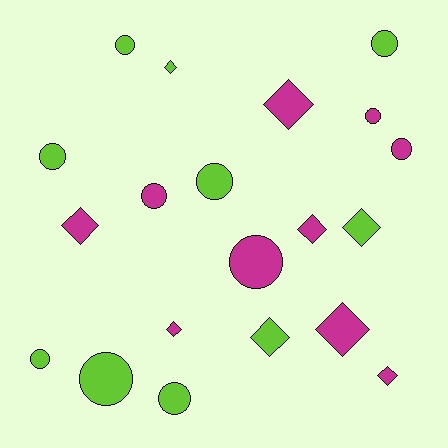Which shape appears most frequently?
Circle, with 11 objects.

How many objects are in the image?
There are 20 objects.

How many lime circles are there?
There are 7 lime circles.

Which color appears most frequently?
Magenta, with 10 objects.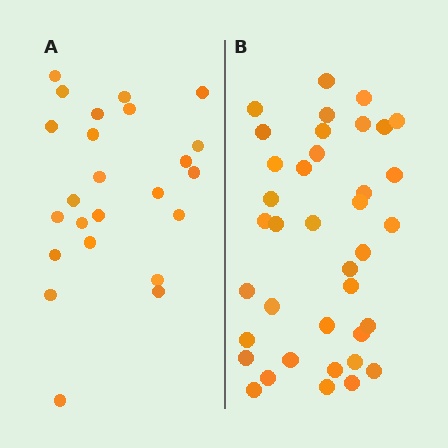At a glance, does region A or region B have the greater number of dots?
Region B (the right region) has more dots.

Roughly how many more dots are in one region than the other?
Region B has approximately 15 more dots than region A.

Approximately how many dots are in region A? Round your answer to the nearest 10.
About 20 dots. (The exact count is 24, which rounds to 20.)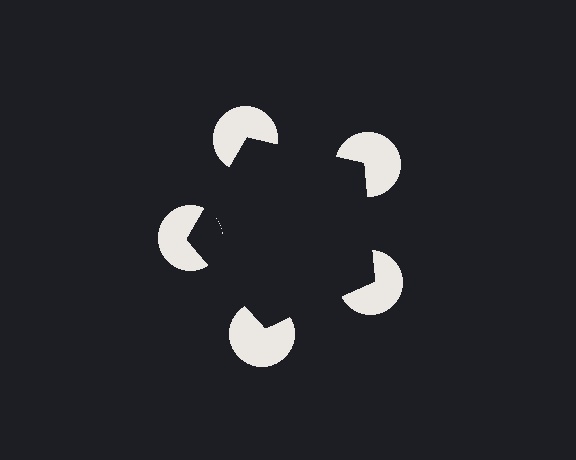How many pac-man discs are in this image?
There are 5 — one at each vertex of the illusory pentagon.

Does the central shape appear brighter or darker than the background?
It typically appears slightly darker than the background, even though no actual brightness change is drawn.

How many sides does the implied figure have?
5 sides.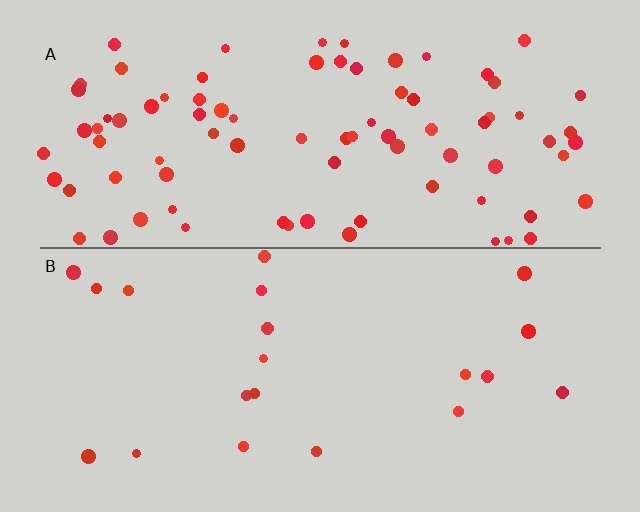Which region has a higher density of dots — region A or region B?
A (the top).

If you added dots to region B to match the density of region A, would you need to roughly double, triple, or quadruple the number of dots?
Approximately quadruple.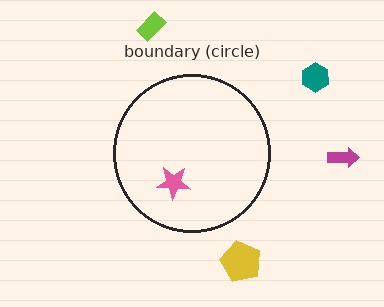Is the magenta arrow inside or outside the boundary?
Outside.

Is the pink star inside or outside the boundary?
Inside.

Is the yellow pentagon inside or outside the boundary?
Outside.